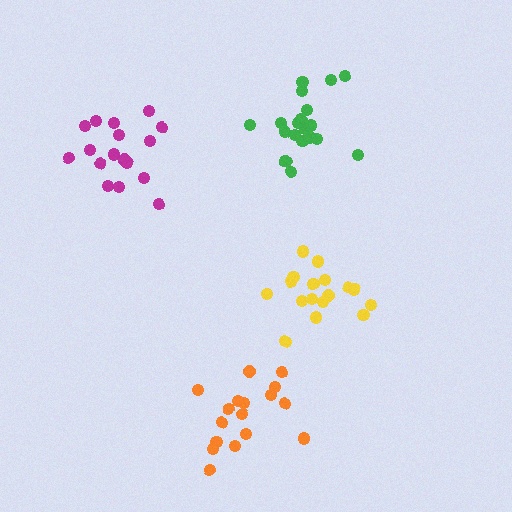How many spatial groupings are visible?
There are 4 spatial groupings.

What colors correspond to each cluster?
The clusters are colored: green, yellow, magenta, orange.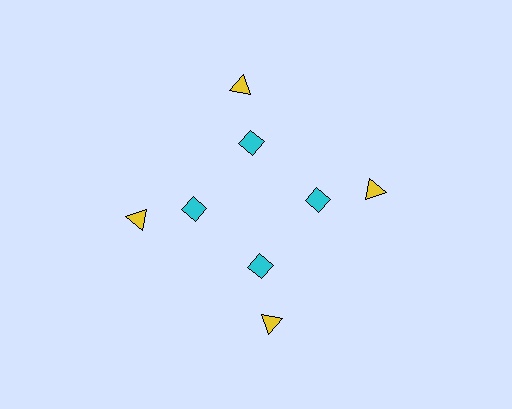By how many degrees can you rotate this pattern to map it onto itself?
The pattern maps onto itself every 90 degrees of rotation.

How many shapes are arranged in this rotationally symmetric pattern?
There are 8 shapes, arranged in 4 groups of 2.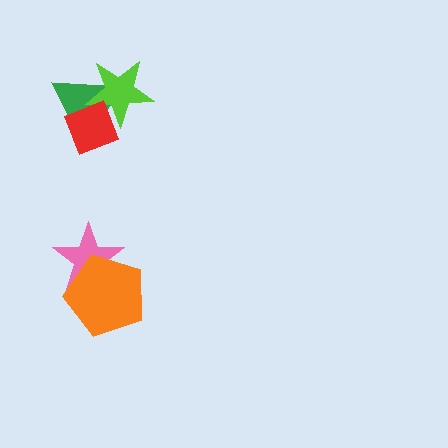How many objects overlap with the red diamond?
2 objects overlap with the red diamond.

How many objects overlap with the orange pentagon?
1 object overlaps with the orange pentagon.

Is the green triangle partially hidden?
Yes, it is partially covered by another shape.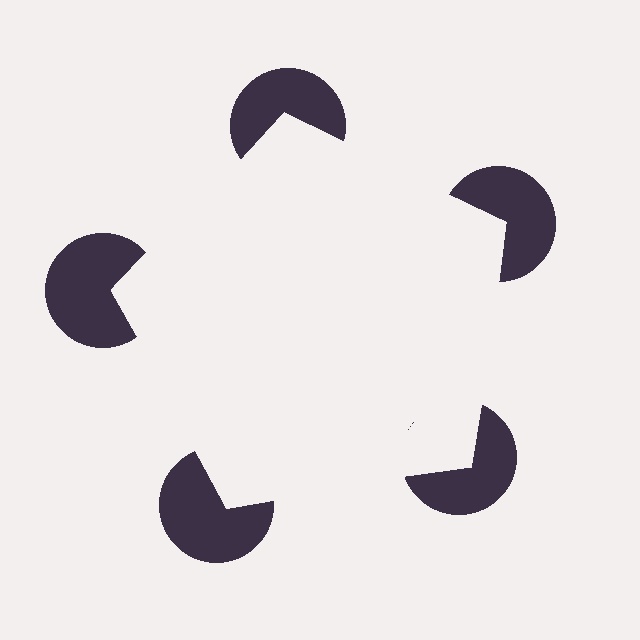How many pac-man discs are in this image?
There are 5 — one at each vertex of the illusory pentagon.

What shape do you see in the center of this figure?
An illusory pentagon — its edges are inferred from the aligned wedge cuts in the pac-man discs, not physically drawn.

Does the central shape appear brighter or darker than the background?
It typically appears slightly brighter than the background, even though no actual brightness change is drawn.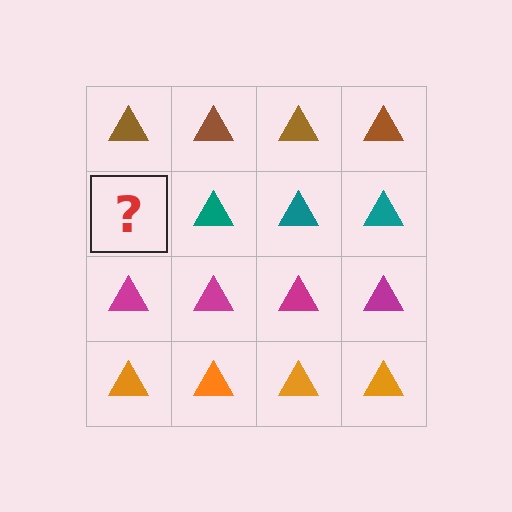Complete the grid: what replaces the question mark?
The question mark should be replaced with a teal triangle.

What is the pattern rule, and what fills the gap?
The rule is that each row has a consistent color. The gap should be filled with a teal triangle.